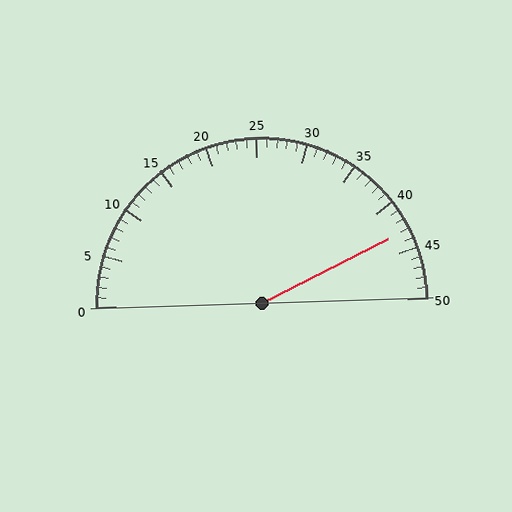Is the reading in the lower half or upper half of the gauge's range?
The reading is in the upper half of the range (0 to 50).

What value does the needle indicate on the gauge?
The needle indicates approximately 43.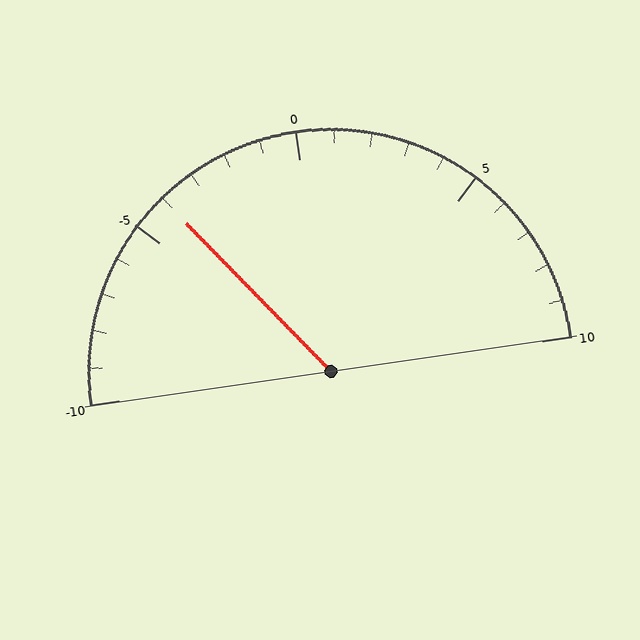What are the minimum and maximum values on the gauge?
The gauge ranges from -10 to 10.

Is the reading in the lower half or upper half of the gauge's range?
The reading is in the lower half of the range (-10 to 10).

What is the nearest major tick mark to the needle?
The nearest major tick mark is -5.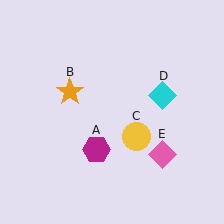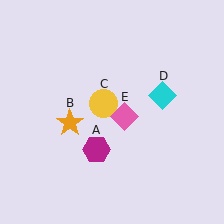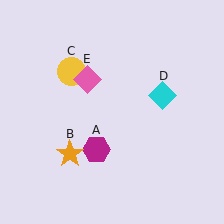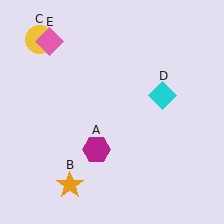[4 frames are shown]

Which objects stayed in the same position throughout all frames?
Magenta hexagon (object A) and cyan diamond (object D) remained stationary.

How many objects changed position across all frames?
3 objects changed position: orange star (object B), yellow circle (object C), pink diamond (object E).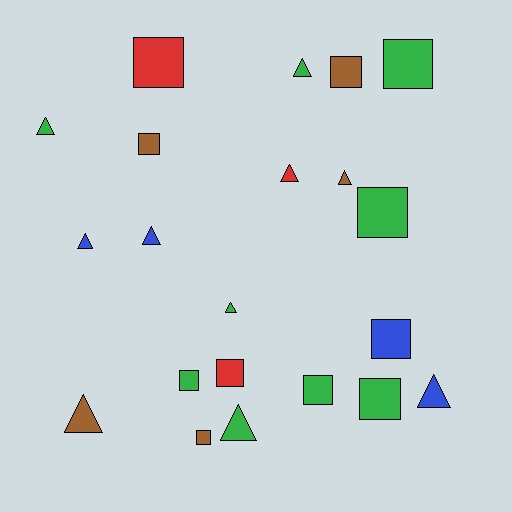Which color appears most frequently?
Green, with 9 objects.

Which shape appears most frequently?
Square, with 11 objects.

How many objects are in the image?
There are 21 objects.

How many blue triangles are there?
There are 3 blue triangles.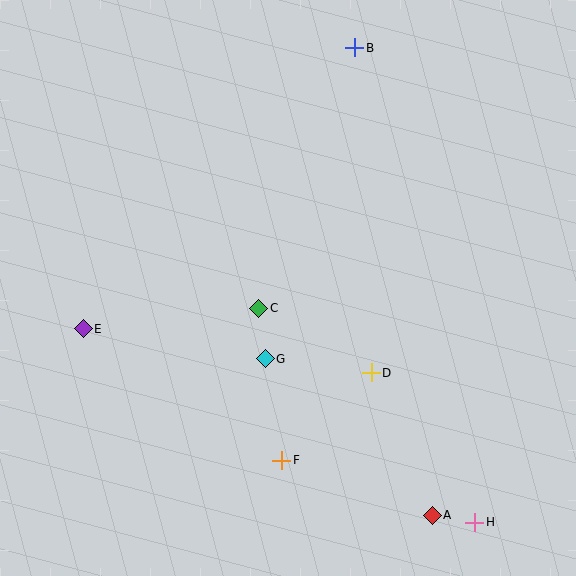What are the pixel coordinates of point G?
Point G is at (265, 359).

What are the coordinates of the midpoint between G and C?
The midpoint between G and C is at (262, 333).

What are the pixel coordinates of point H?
Point H is at (475, 522).